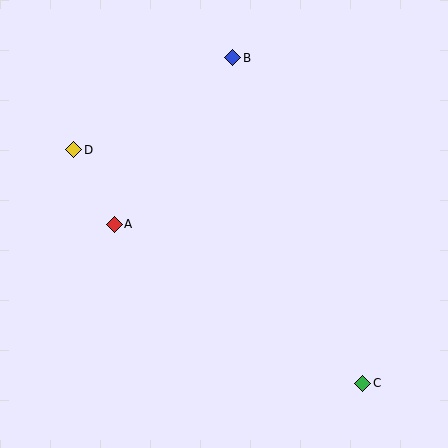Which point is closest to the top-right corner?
Point B is closest to the top-right corner.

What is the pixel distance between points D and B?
The distance between D and B is 184 pixels.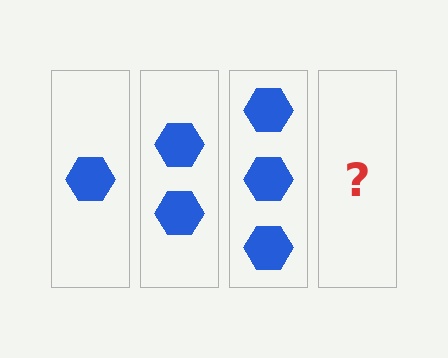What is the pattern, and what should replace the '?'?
The pattern is that each step adds one more hexagon. The '?' should be 4 hexagons.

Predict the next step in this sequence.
The next step is 4 hexagons.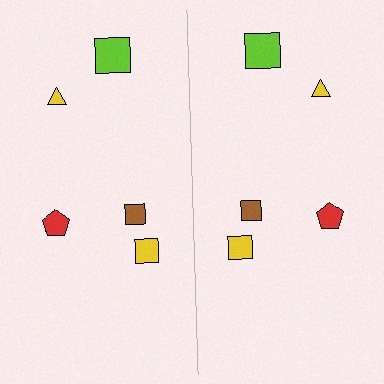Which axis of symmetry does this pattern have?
The pattern has a vertical axis of symmetry running through the center of the image.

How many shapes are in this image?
There are 10 shapes in this image.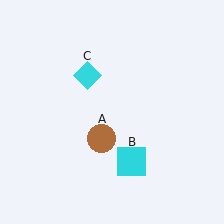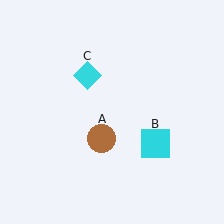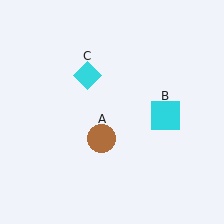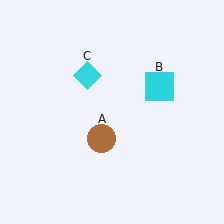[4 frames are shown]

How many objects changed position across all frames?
1 object changed position: cyan square (object B).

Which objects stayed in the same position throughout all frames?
Brown circle (object A) and cyan diamond (object C) remained stationary.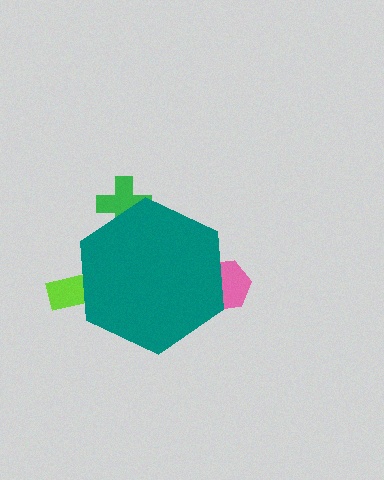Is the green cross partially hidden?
Yes, the green cross is partially hidden behind the teal hexagon.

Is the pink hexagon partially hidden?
Yes, the pink hexagon is partially hidden behind the teal hexagon.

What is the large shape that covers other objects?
A teal hexagon.